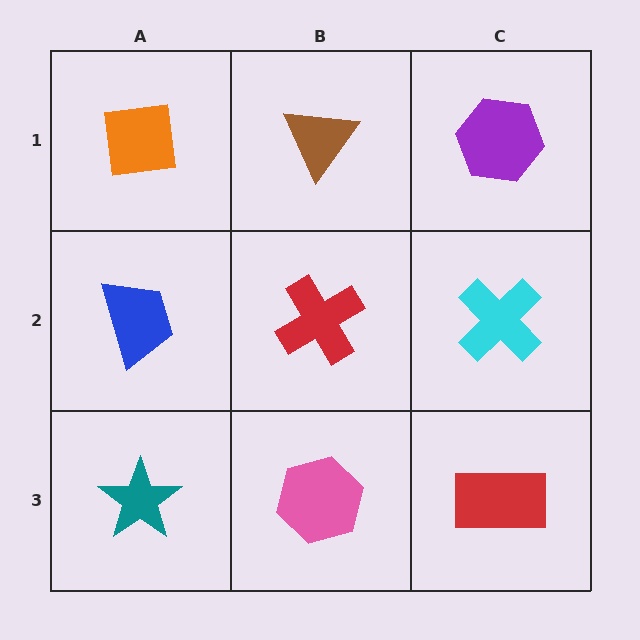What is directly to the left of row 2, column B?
A blue trapezoid.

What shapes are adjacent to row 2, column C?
A purple hexagon (row 1, column C), a red rectangle (row 3, column C), a red cross (row 2, column B).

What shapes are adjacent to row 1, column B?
A red cross (row 2, column B), an orange square (row 1, column A), a purple hexagon (row 1, column C).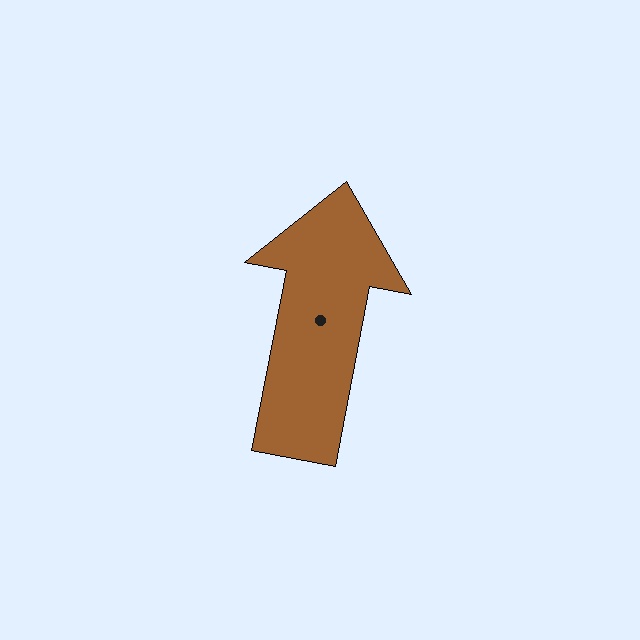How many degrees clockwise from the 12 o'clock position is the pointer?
Approximately 11 degrees.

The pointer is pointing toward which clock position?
Roughly 12 o'clock.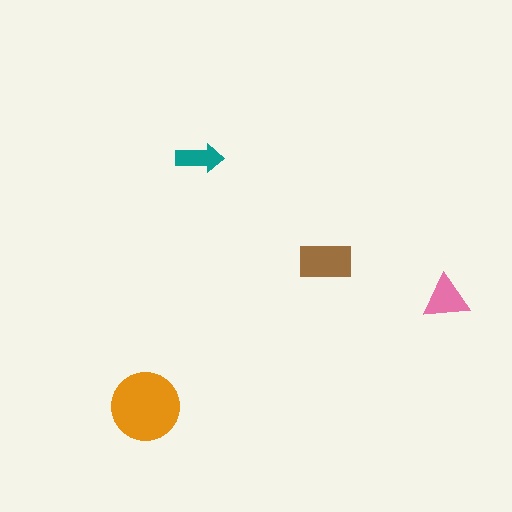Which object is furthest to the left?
The orange circle is leftmost.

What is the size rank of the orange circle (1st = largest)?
1st.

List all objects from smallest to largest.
The teal arrow, the pink triangle, the brown rectangle, the orange circle.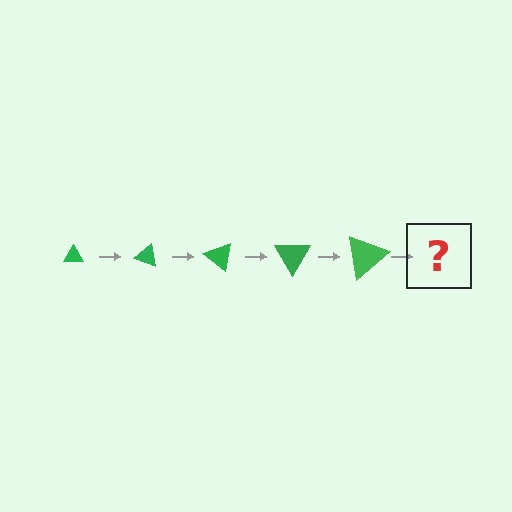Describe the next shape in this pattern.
It should be a triangle, larger than the previous one and rotated 100 degrees from the start.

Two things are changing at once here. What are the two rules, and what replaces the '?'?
The two rules are that the triangle grows larger each step and it rotates 20 degrees each step. The '?' should be a triangle, larger than the previous one and rotated 100 degrees from the start.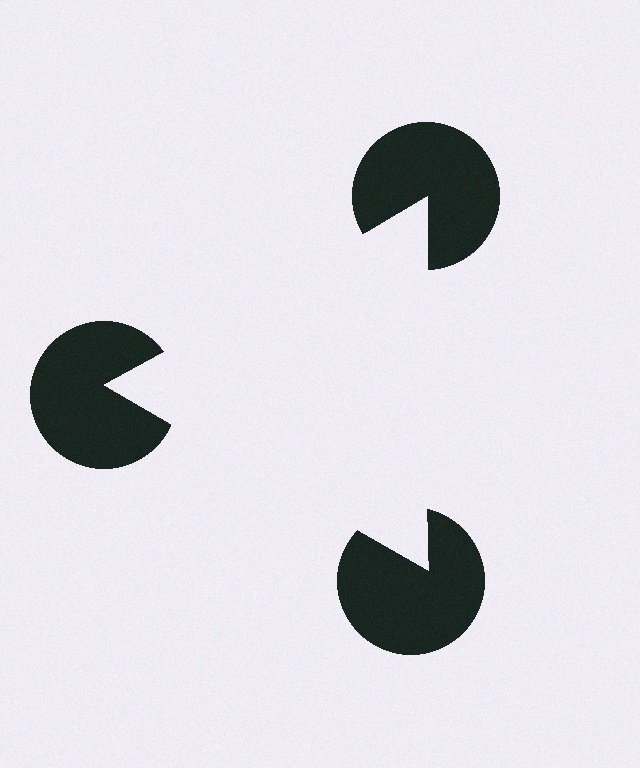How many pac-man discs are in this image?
There are 3 — one at each vertex of the illusory triangle.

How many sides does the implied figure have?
3 sides.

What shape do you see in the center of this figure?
An illusory triangle — its edges are inferred from the aligned wedge cuts in the pac-man discs, not physically drawn.